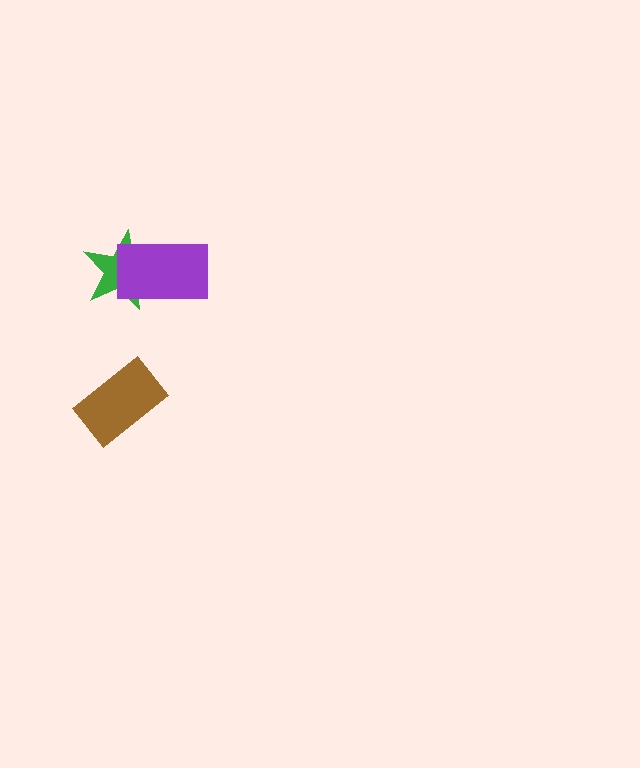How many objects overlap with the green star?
1 object overlaps with the green star.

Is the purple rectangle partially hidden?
No, no other shape covers it.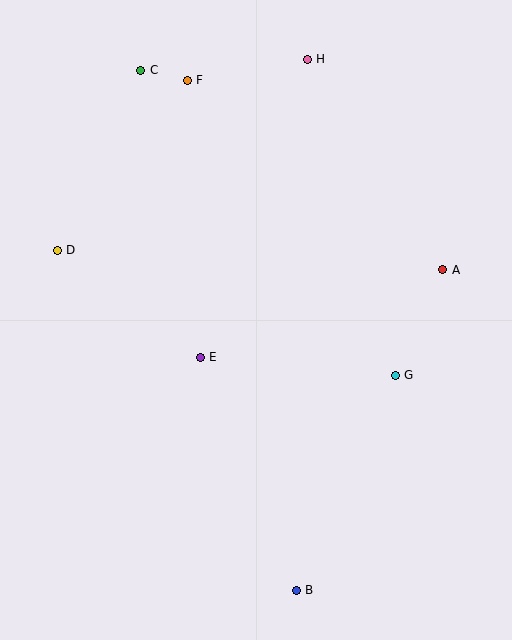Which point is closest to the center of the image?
Point E at (200, 357) is closest to the center.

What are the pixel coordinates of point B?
Point B is at (296, 590).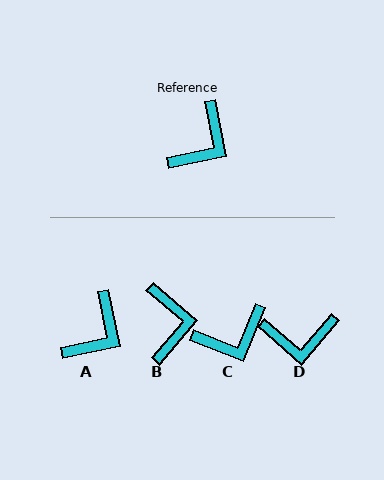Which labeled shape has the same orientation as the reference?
A.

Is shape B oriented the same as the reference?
No, it is off by about 38 degrees.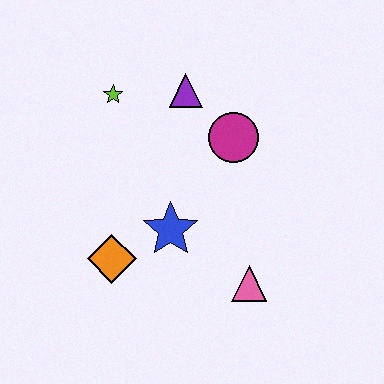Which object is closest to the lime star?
The purple triangle is closest to the lime star.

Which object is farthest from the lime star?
The pink triangle is farthest from the lime star.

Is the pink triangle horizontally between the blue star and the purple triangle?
No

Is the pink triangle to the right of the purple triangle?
Yes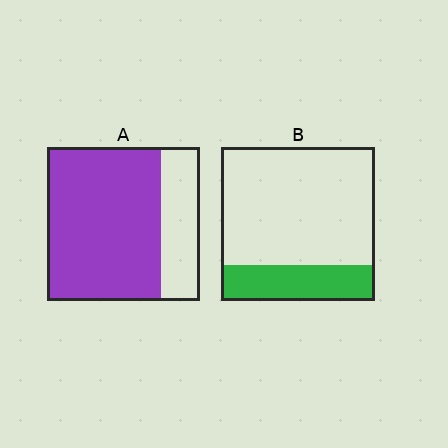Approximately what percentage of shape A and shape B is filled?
A is approximately 75% and B is approximately 25%.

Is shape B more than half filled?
No.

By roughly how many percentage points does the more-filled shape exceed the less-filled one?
By roughly 50 percentage points (A over B).